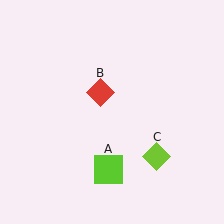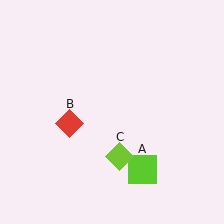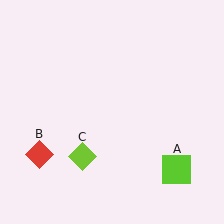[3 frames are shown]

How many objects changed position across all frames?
3 objects changed position: lime square (object A), red diamond (object B), lime diamond (object C).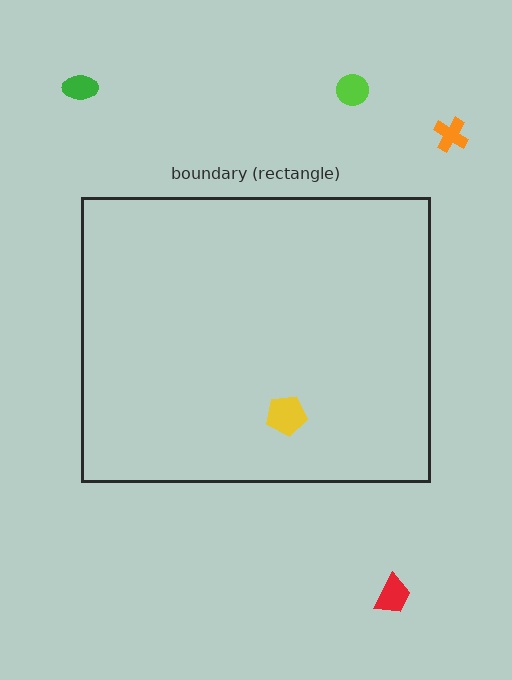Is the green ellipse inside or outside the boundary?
Outside.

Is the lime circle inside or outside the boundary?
Outside.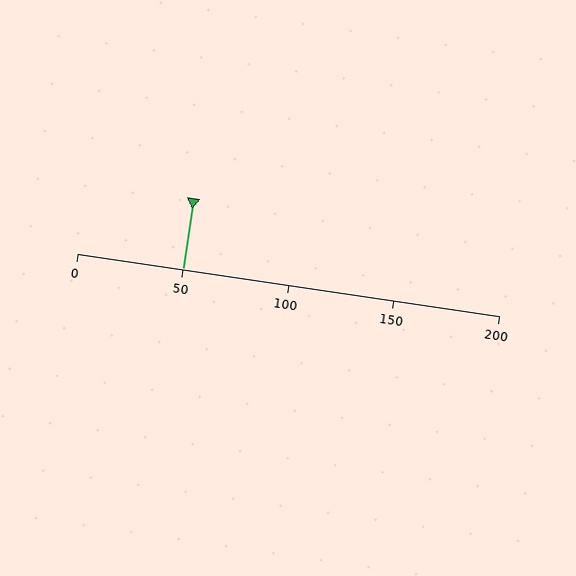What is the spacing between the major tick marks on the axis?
The major ticks are spaced 50 apart.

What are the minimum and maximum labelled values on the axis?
The axis runs from 0 to 200.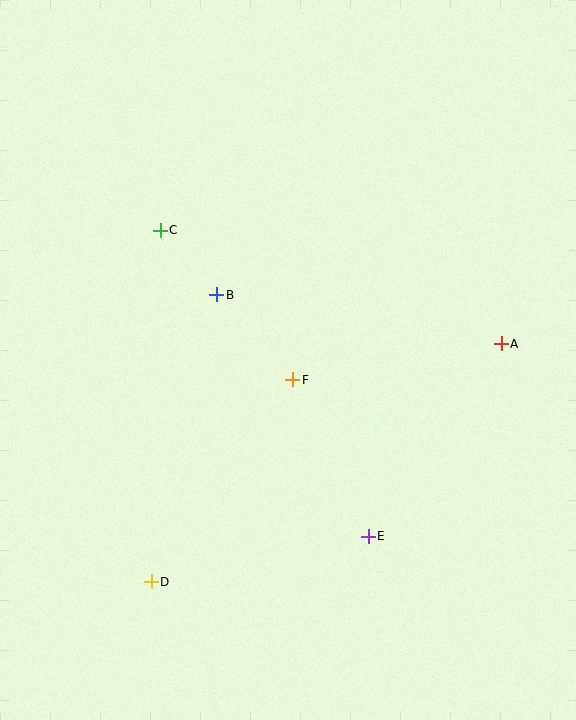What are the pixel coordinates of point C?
Point C is at (160, 230).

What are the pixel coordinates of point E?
Point E is at (368, 536).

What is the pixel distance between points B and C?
The distance between B and C is 86 pixels.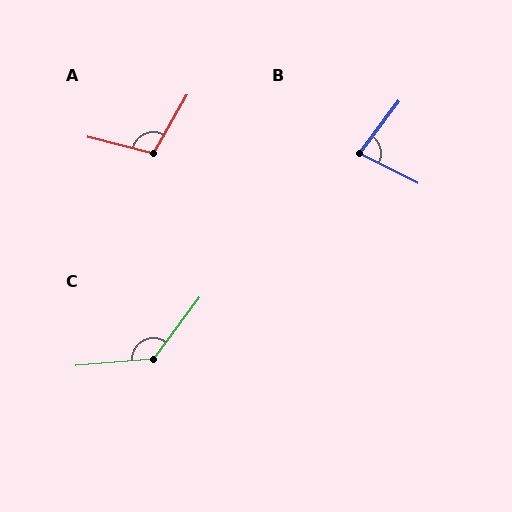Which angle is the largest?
C, at approximately 131 degrees.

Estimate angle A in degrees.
Approximately 105 degrees.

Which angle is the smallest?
B, at approximately 80 degrees.